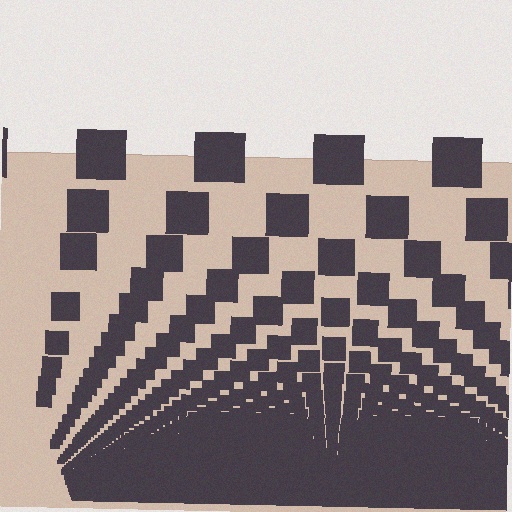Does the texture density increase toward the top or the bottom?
Density increases toward the bottom.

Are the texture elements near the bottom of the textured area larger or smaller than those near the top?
Smaller. The gradient is inverted — elements near the bottom are smaller and denser.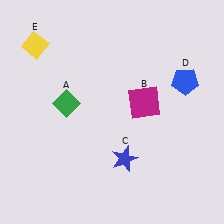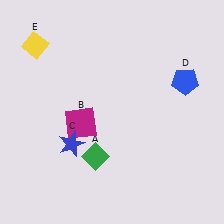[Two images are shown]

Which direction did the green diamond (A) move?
The green diamond (A) moved down.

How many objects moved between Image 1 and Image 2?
3 objects moved between the two images.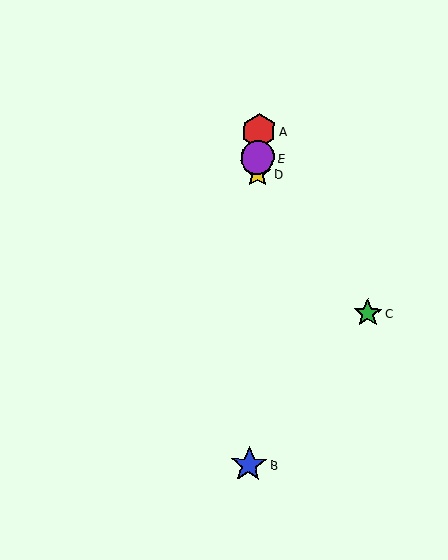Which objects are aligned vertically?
Objects A, B, D, E are aligned vertically.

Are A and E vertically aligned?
Yes, both are at x≈259.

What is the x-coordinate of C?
Object C is at x≈368.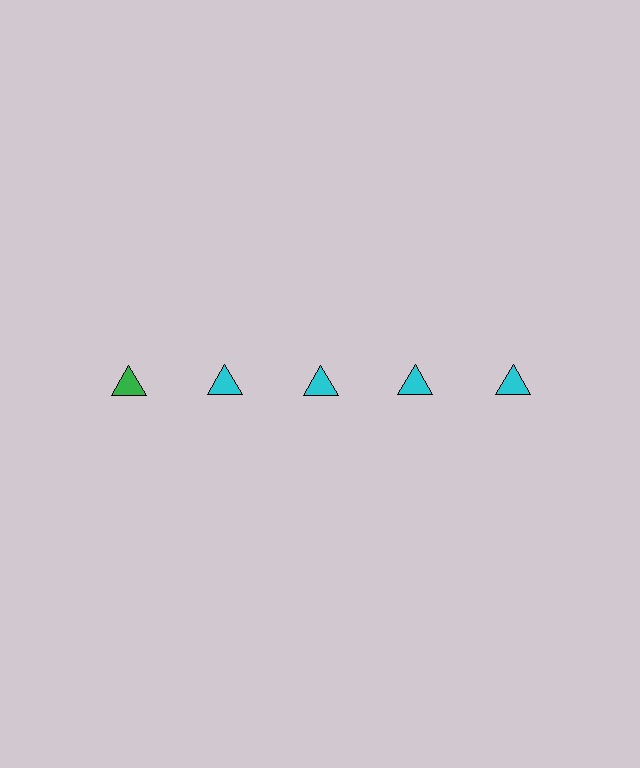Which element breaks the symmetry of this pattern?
The green triangle in the top row, leftmost column breaks the symmetry. All other shapes are cyan triangles.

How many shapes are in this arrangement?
There are 5 shapes arranged in a grid pattern.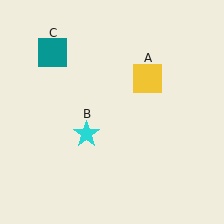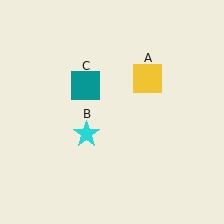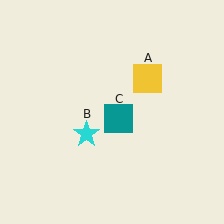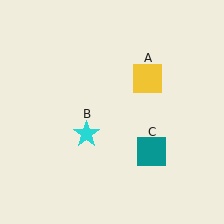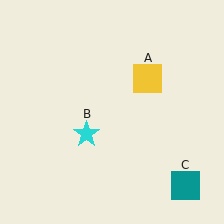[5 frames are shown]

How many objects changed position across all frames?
1 object changed position: teal square (object C).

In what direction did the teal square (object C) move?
The teal square (object C) moved down and to the right.